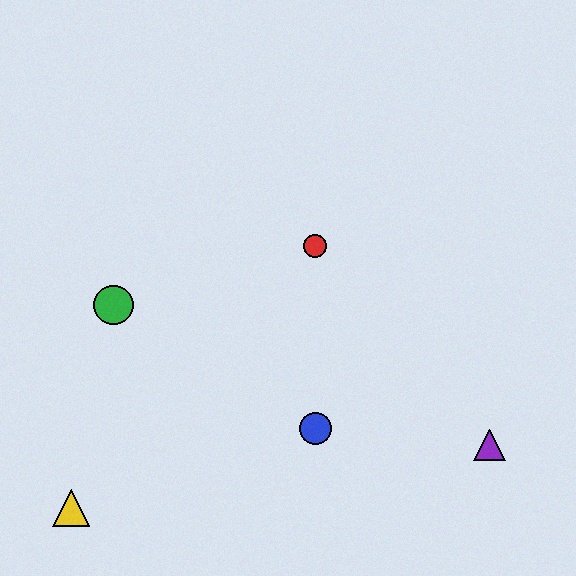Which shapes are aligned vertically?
The red circle, the blue circle are aligned vertically.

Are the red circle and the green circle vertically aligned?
No, the red circle is at x≈315 and the green circle is at x≈113.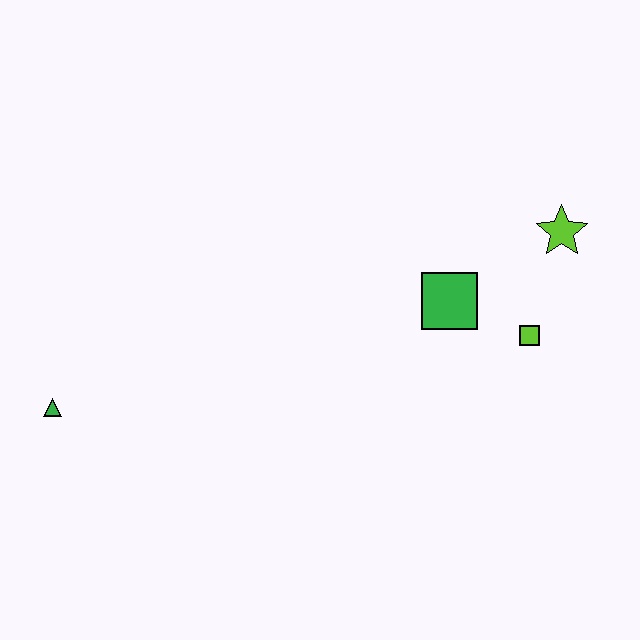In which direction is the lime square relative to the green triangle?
The lime square is to the right of the green triangle.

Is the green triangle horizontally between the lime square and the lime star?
No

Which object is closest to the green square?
The lime square is closest to the green square.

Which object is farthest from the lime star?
The green triangle is farthest from the lime star.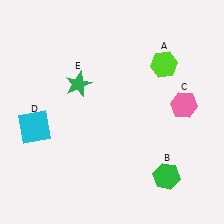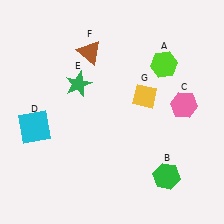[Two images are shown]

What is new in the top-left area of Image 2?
A brown triangle (F) was added in the top-left area of Image 2.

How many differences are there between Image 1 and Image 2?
There are 2 differences between the two images.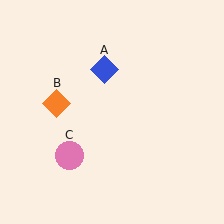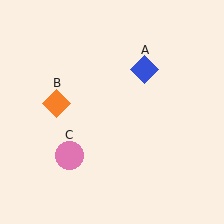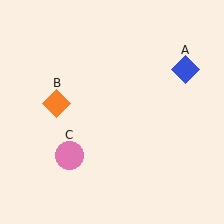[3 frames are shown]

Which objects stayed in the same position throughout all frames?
Orange diamond (object B) and pink circle (object C) remained stationary.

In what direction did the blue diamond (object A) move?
The blue diamond (object A) moved right.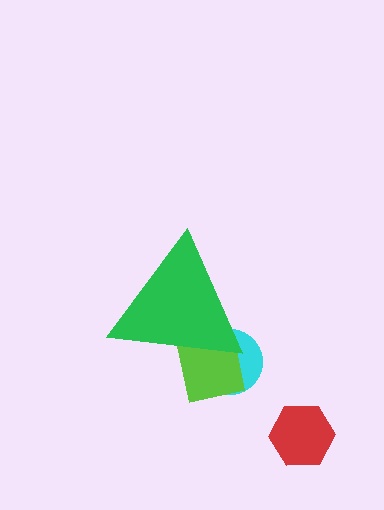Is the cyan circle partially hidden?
Yes, the cyan circle is partially hidden behind the green triangle.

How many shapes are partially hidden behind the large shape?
2 shapes are partially hidden.